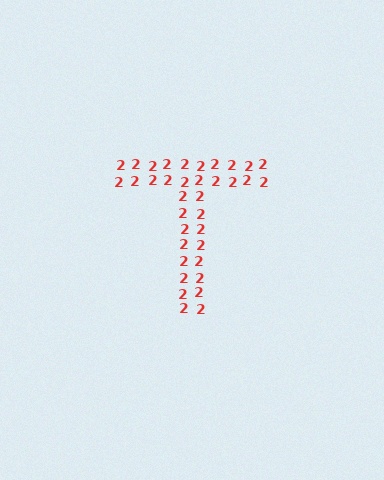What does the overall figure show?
The overall figure shows the letter T.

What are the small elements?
The small elements are digit 2's.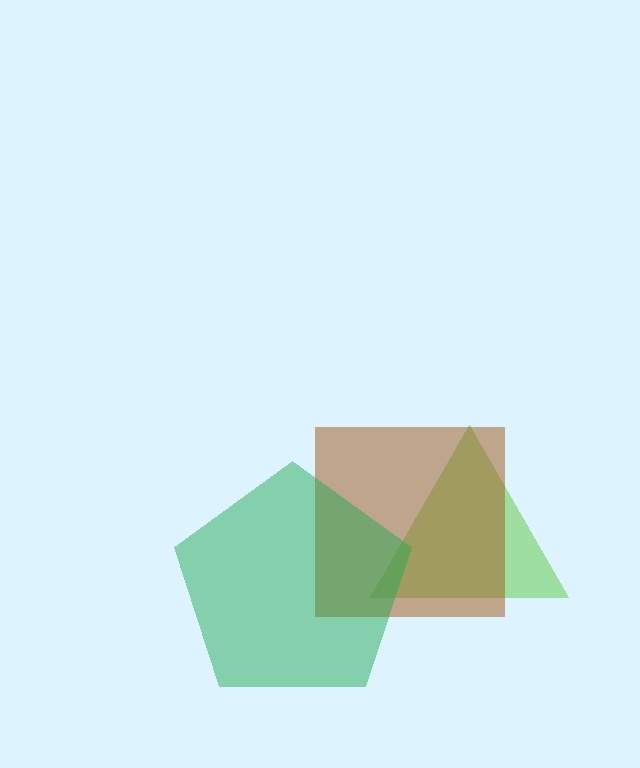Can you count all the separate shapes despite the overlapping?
Yes, there are 3 separate shapes.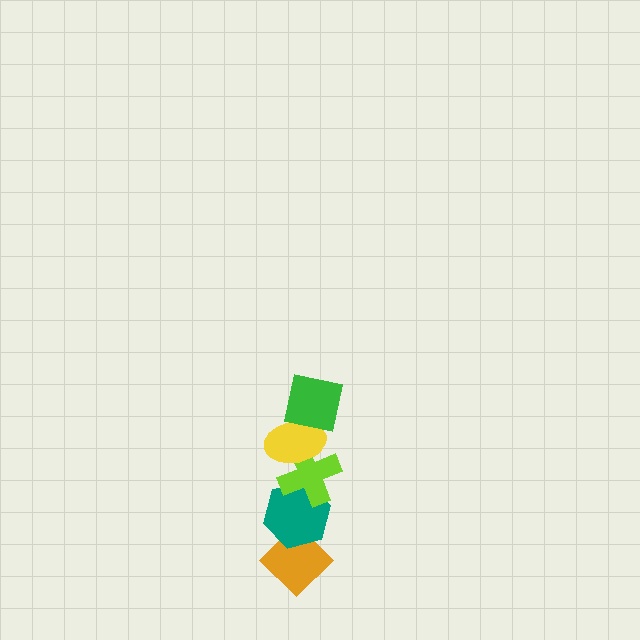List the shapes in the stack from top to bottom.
From top to bottom: the green square, the yellow ellipse, the lime cross, the teal hexagon, the orange diamond.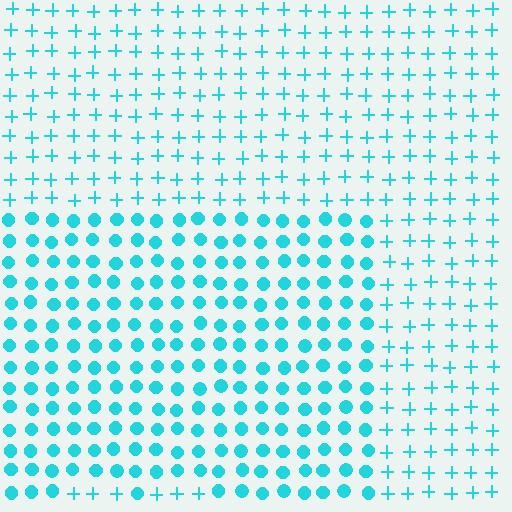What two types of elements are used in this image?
The image uses circles inside the rectangle region and plus signs outside it.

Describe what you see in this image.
The image is filled with small cyan elements arranged in a uniform grid. A rectangle-shaped region contains circles, while the surrounding area contains plus signs. The boundary is defined purely by the change in element shape.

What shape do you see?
I see a rectangle.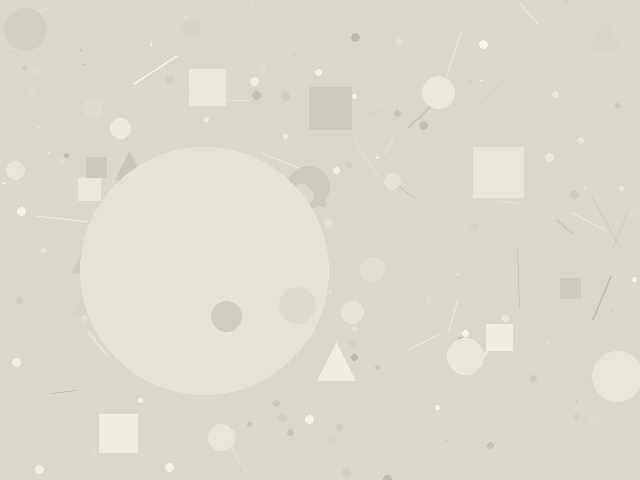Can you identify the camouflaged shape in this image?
The camouflaged shape is a circle.